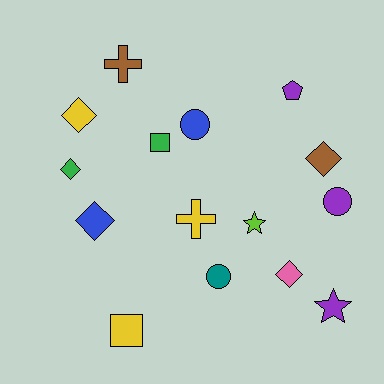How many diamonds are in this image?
There are 5 diamonds.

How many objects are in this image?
There are 15 objects.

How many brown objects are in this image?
There are 2 brown objects.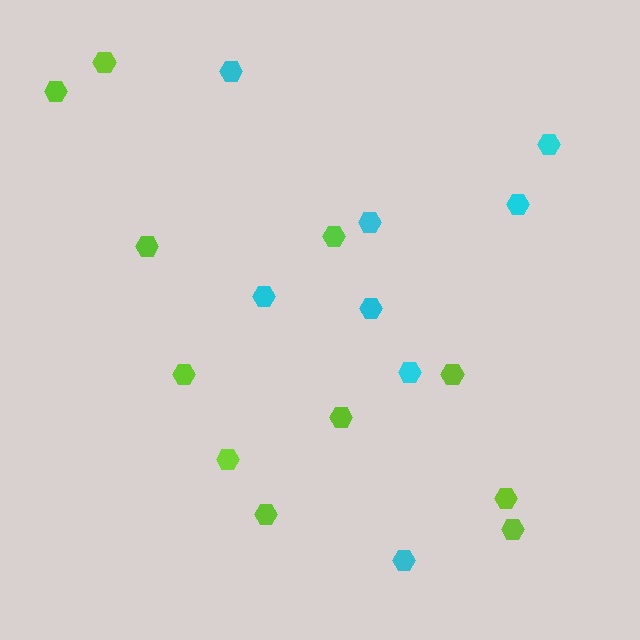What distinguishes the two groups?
There are 2 groups: one group of cyan hexagons (8) and one group of lime hexagons (11).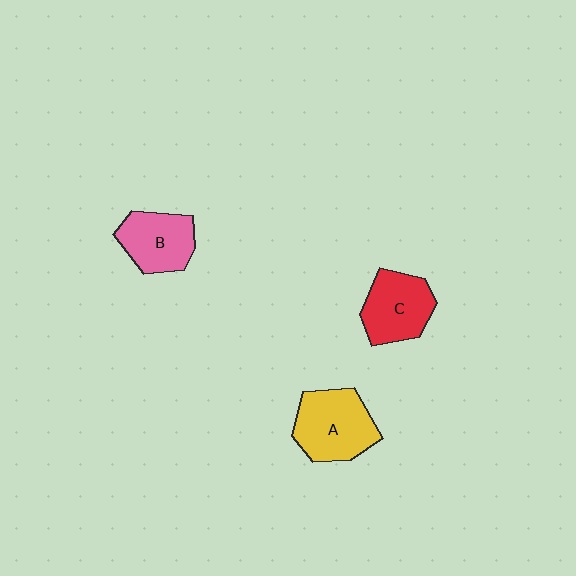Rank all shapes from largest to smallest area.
From largest to smallest: A (yellow), C (red), B (pink).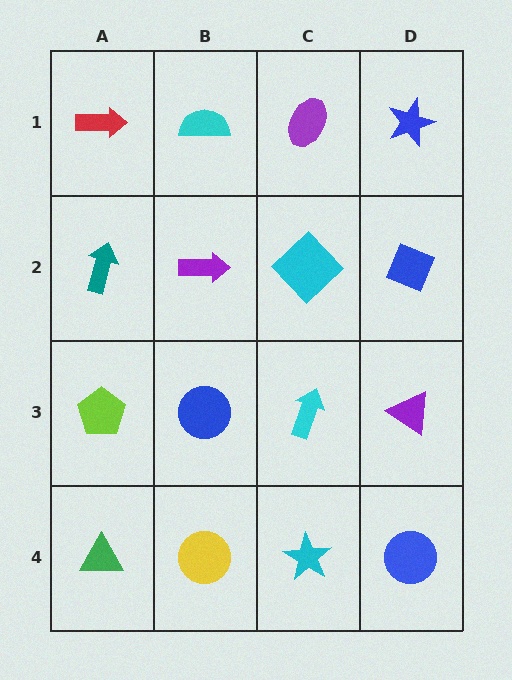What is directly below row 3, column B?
A yellow circle.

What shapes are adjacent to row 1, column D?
A blue diamond (row 2, column D), a purple ellipse (row 1, column C).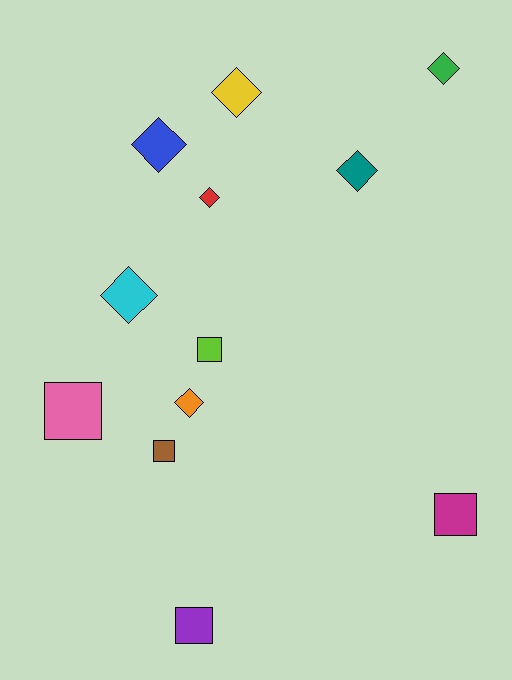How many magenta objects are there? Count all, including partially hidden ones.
There is 1 magenta object.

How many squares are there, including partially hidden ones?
There are 5 squares.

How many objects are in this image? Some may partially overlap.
There are 12 objects.